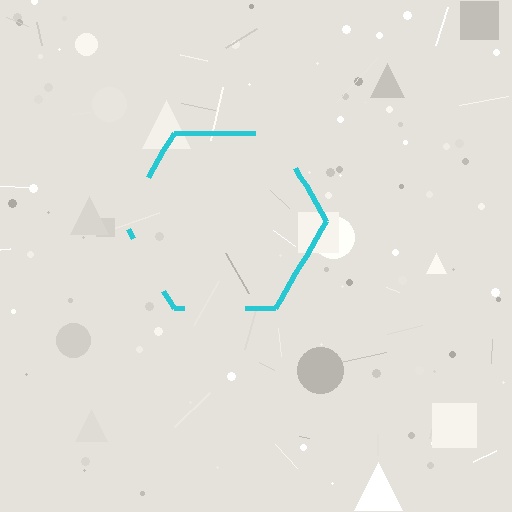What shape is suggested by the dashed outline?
The dashed outline suggests a hexagon.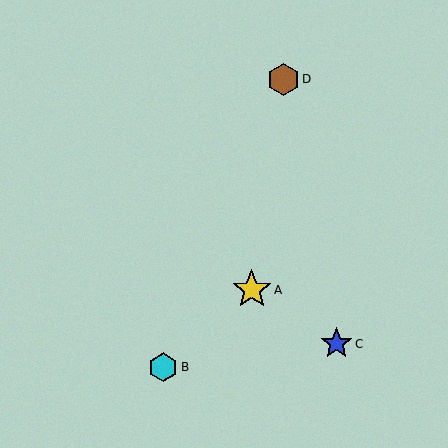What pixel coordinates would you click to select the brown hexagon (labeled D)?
Click at (283, 79) to select the brown hexagon D.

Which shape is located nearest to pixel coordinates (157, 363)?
The cyan hexagon (labeled B) at (163, 367) is nearest to that location.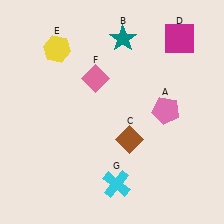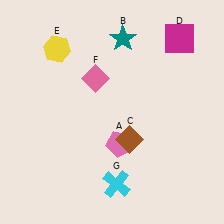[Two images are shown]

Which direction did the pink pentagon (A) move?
The pink pentagon (A) moved left.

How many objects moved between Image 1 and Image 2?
1 object moved between the two images.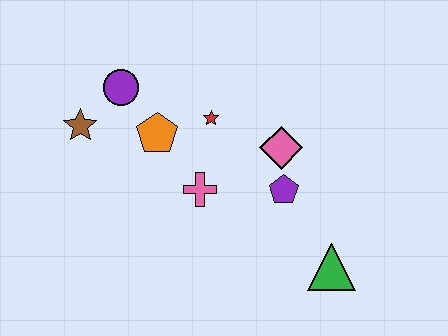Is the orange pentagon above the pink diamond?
Yes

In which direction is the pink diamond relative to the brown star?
The pink diamond is to the right of the brown star.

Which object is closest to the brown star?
The purple circle is closest to the brown star.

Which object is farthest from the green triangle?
The brown star is farthest from the green triangle.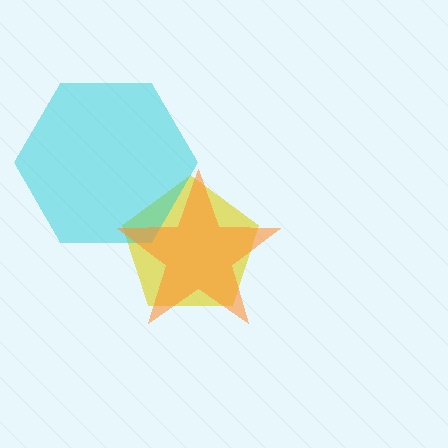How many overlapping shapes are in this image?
There are 3 overlapping shapes in the image.